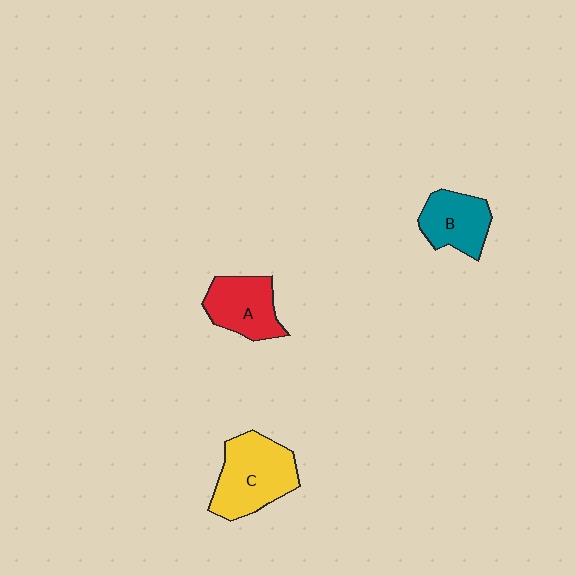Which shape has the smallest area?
Shape B (teal).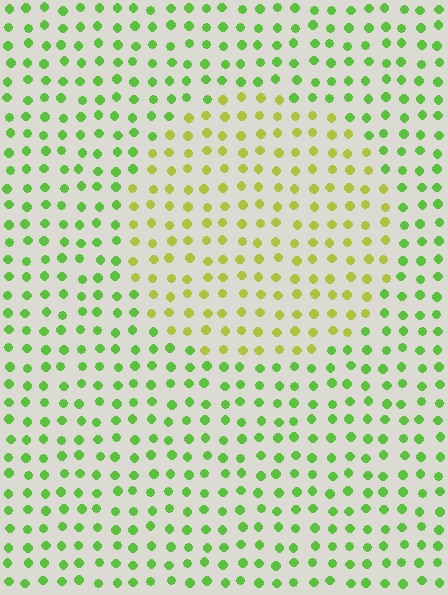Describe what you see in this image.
The image is filled with small lime elements in a uniform arrangement. A circle-shaped region is visible where the elements are tinted to a slightly different hue, forming a subtle color boundary.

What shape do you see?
I see a circle.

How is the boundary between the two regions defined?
The boundary is defined purely by a slight shift in hue (about 39 degrees). Spacing, size, and orientation are identical on both sides.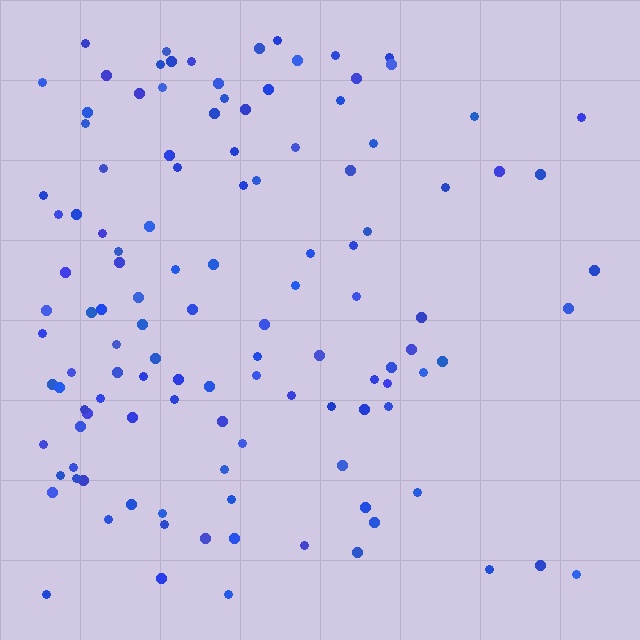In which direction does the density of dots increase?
From right to left, with the left side densest.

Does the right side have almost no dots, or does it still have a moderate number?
Still a moderate number, just noticeably fewer than the left.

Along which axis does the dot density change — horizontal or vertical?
Horizontal.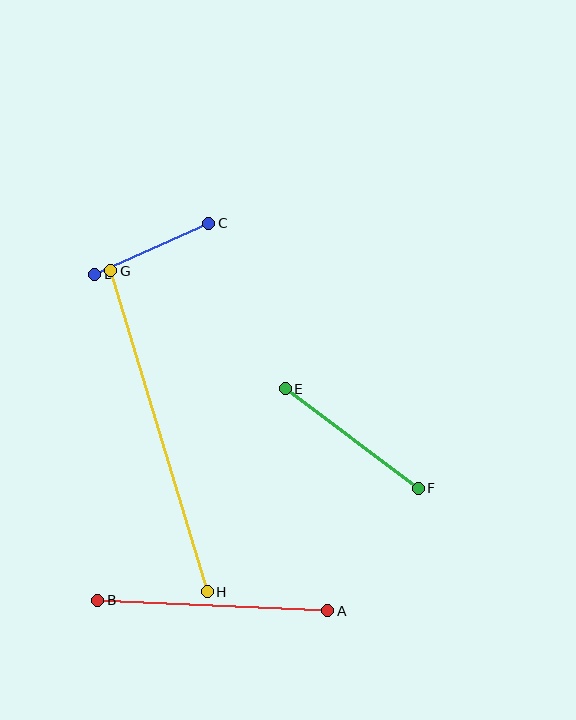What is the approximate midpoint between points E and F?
The midpoint is at approximately (352, 439) pixels.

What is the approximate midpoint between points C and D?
The midpoint is at approximately (152, 249) pixels.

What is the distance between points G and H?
The distance is approximately 336 pixels.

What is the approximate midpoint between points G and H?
The midpoint is at approximately (159, 431) pixels.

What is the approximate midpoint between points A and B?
The midpoint is at approximately (213, 605) pixels.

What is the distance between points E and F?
The distance is approximately 166 pixels.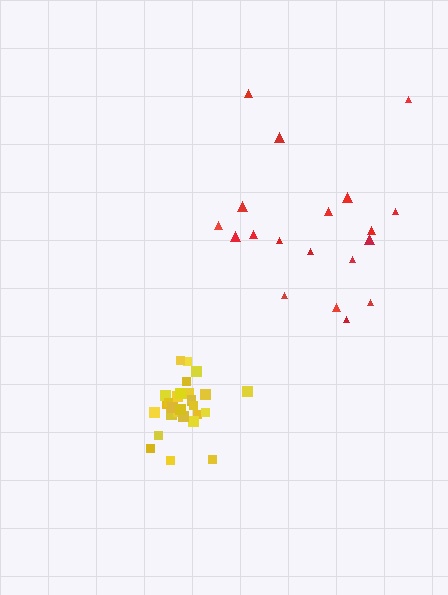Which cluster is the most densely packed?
Yellow.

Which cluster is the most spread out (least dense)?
Red.